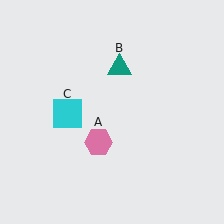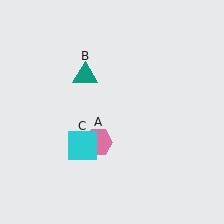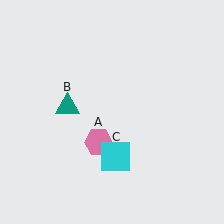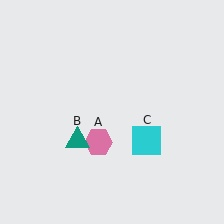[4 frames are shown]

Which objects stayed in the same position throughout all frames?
Pink hexagon (object A) remained stationary.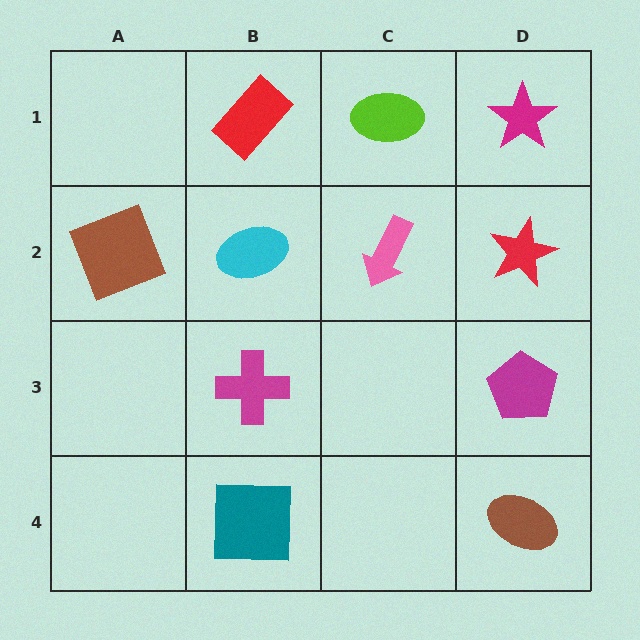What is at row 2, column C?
A pink arrow.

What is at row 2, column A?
A brown square.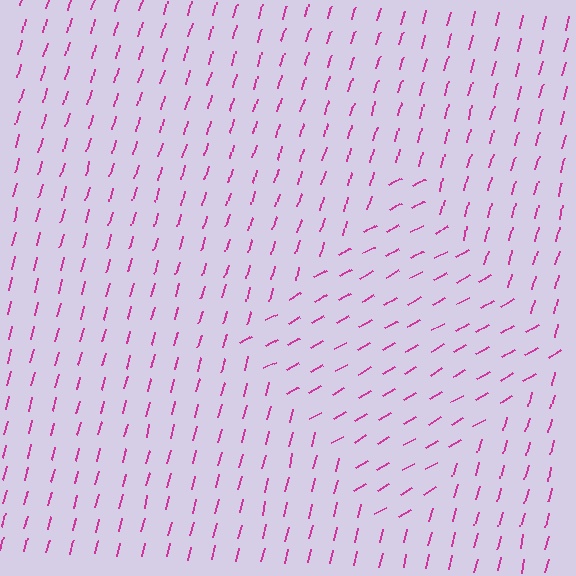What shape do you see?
I see a diamond.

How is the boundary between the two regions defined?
The boundary is defined purely by a change in line orientation (approximately 45 degrees difference). All lines are the same color and thickness.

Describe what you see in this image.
The image is filled with small magenta line segments. A diamond region in the image has lines oriented differently from the surrounding lines, creating a visible texture boundary.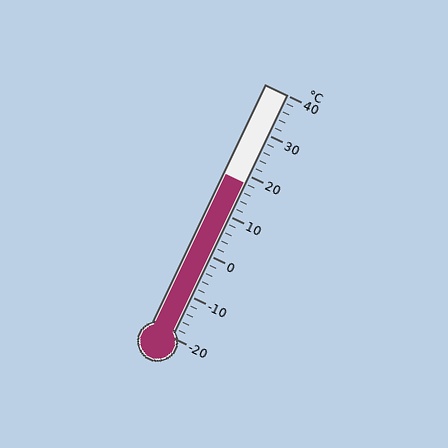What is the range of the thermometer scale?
The thermometer scale ranges from -20°C to 40°C.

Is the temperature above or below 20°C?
The temperature is below 20°C.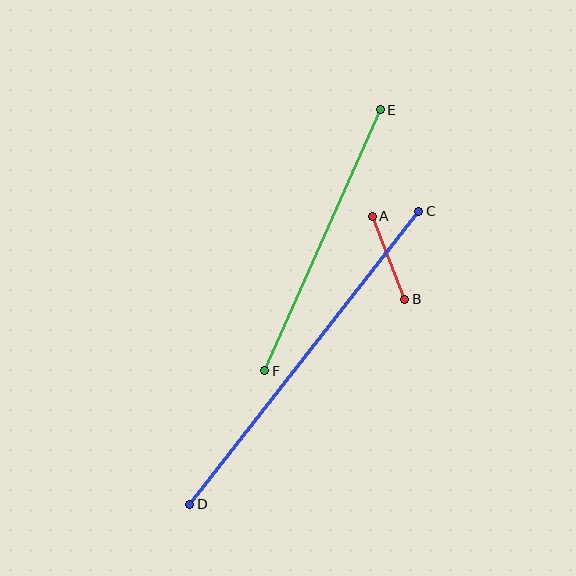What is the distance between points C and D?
The distance is approximately 372 pixels.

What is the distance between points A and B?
The distance is approximately 89 pixels.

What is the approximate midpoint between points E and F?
The midpoint is at approximately (322, 240) pixels.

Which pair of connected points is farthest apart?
Points C and D are farthest apart.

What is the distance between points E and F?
The distance is approximately 285 pixels.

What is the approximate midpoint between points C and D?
The midpoint is at approximately (304, 358) pixels.